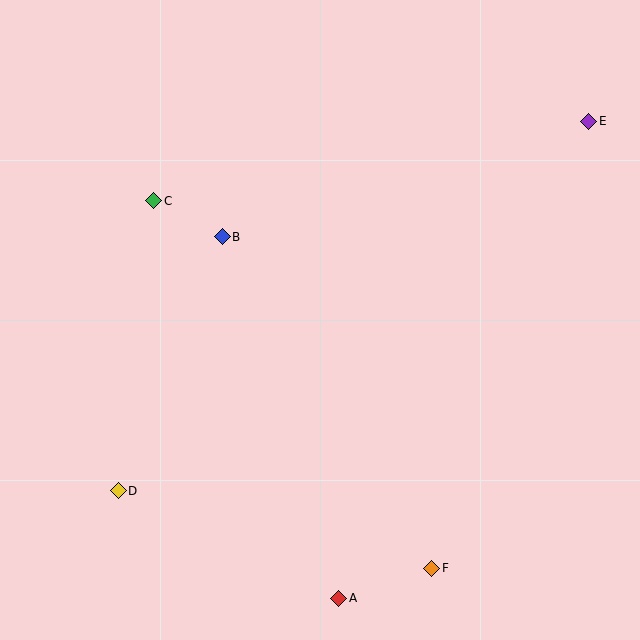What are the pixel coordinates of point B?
Point B is at (222, 237).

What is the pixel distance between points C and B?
The distance between C and B is 77 pixels.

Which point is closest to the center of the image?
Point B at (222, 237) is closest to the center.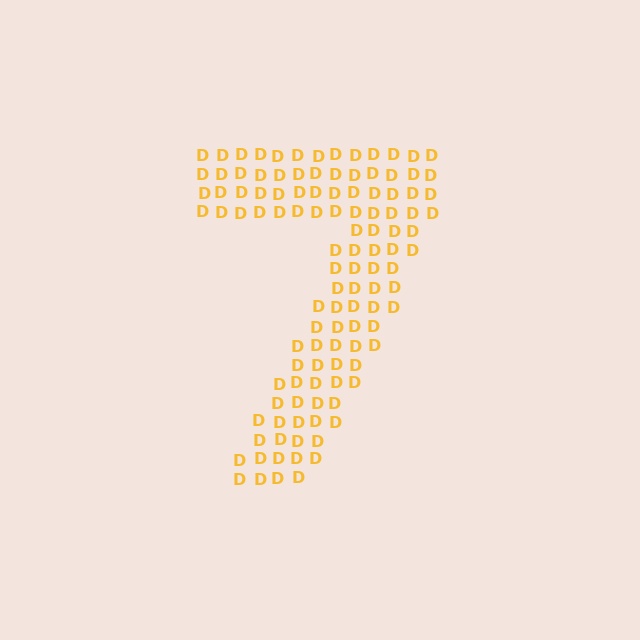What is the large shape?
The large shape is the digit 7.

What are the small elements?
The small elements are letter D's.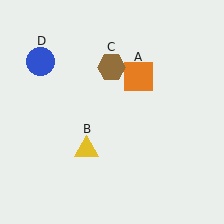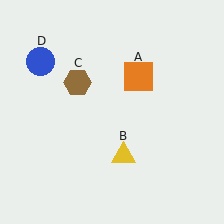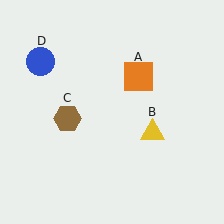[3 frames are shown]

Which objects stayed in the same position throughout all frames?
Orange square (object A) and blue circle (object D) remained stationary.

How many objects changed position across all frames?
2 objects changed position: yellow triangle (object B), brown hexagon (object C).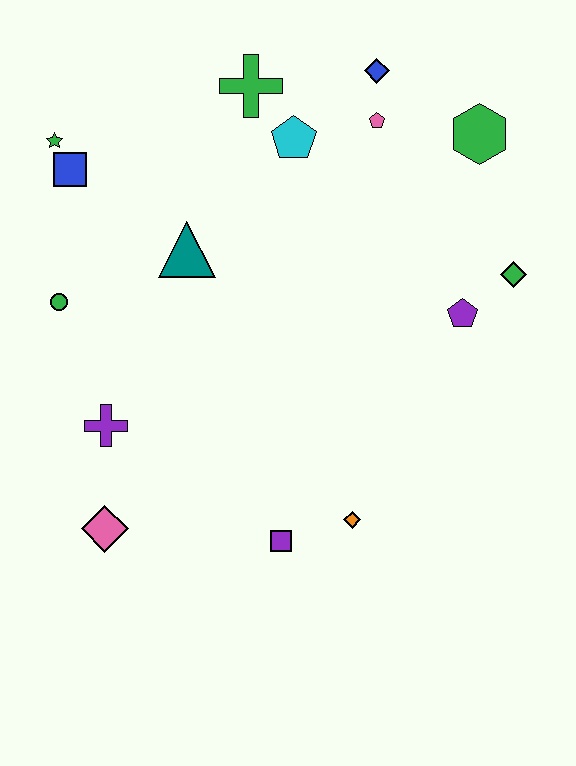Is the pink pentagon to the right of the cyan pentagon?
Yes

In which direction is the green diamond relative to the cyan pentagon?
The green diamond is to the right of the cyan pentagon.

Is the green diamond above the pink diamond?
Yes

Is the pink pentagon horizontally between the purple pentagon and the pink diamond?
Yes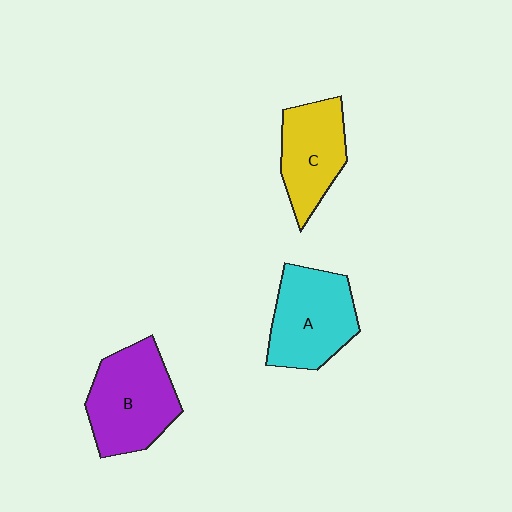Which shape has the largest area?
Shape B (purple).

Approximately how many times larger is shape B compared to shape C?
Approximately 1.3 times.